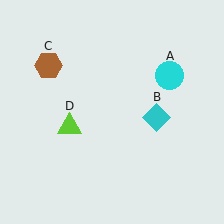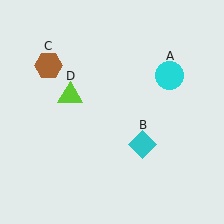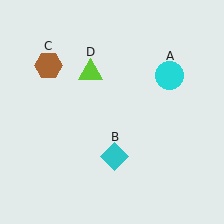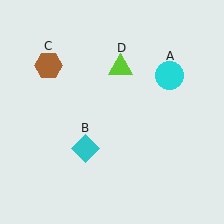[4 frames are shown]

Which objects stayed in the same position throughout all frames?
Cyan circle (object A) and brown hexagon (object C) remained stationary.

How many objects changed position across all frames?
2 objects changed position: cyan diamond (object B), lime triangle (object D).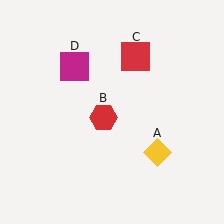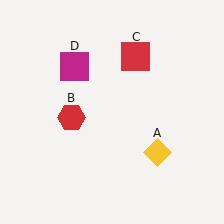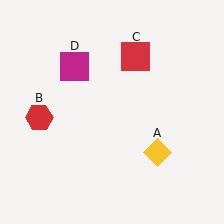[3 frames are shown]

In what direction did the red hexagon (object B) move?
The red hexagon (object B) moved left.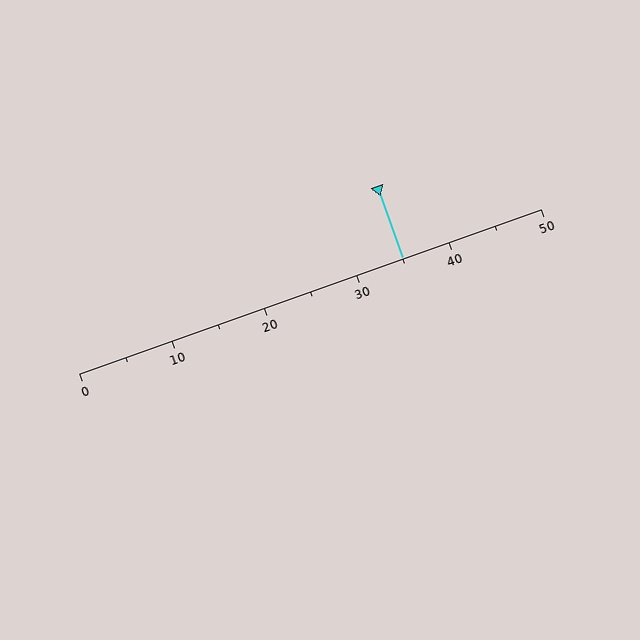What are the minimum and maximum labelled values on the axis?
The axis runs from 0 to 50.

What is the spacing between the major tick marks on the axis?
The major ticks are spaced 10 apart.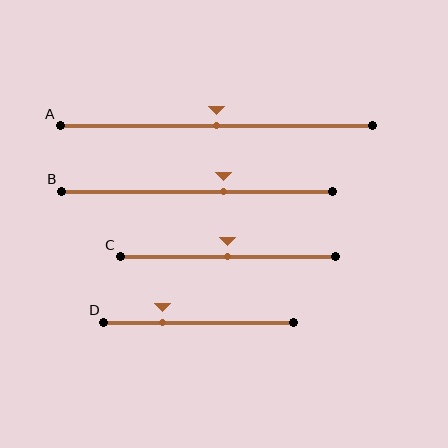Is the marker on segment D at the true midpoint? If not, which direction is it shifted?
No, the marker on segment D is shifted to the left by about 19% of the segment length.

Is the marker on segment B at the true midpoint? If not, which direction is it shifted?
No, the marker on segment B is shifted to the right by about 10% of the segment length.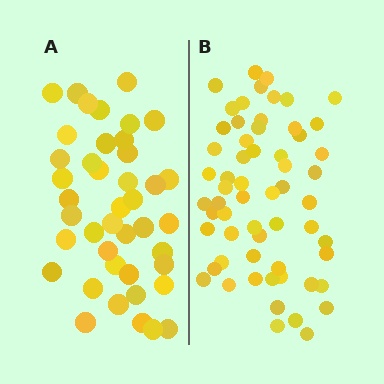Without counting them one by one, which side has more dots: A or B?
Region B (the right region) has more dots.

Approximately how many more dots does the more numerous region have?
Region B has approximately 20 more dots than region A.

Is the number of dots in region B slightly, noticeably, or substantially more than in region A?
Region B has noticeably more, but not dramatically so. The ratio is roughly 1.4 to 1.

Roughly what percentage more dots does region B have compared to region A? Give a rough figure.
About 45% more.